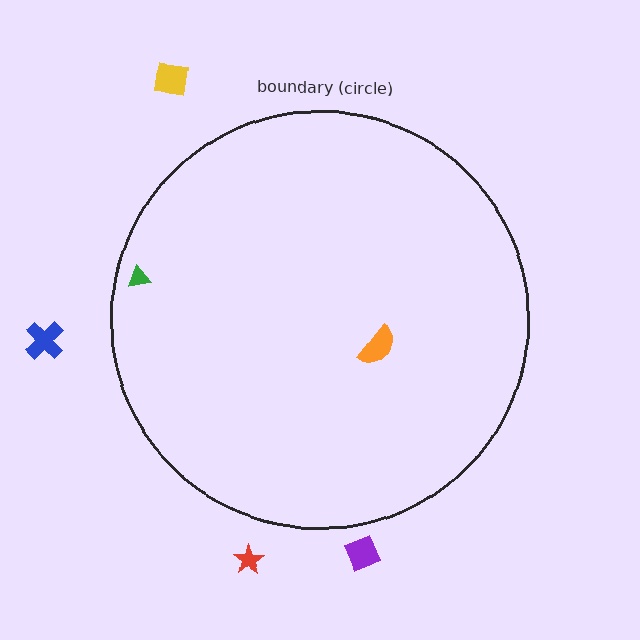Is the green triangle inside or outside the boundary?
Inside.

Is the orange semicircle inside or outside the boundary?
Inside.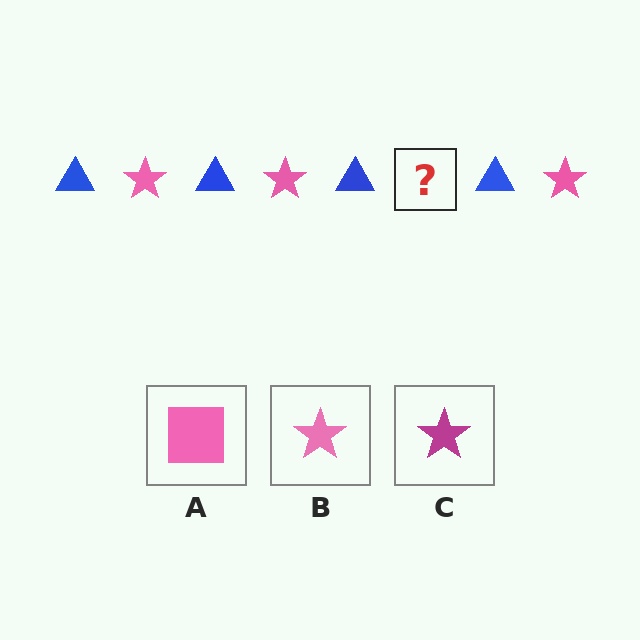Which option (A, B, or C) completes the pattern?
B.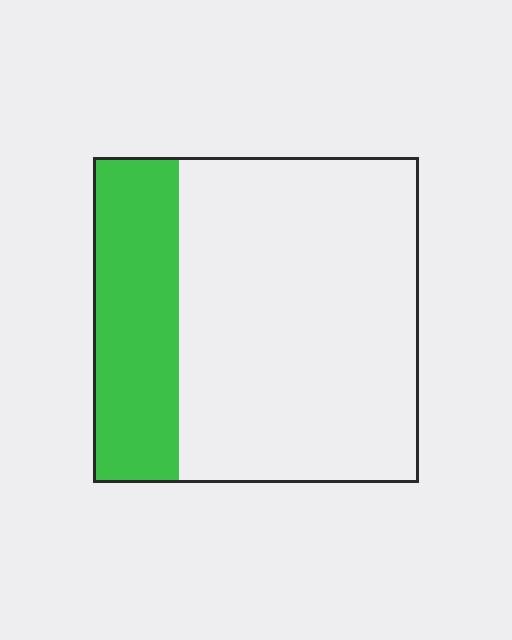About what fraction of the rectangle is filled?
About one quarter (1/4).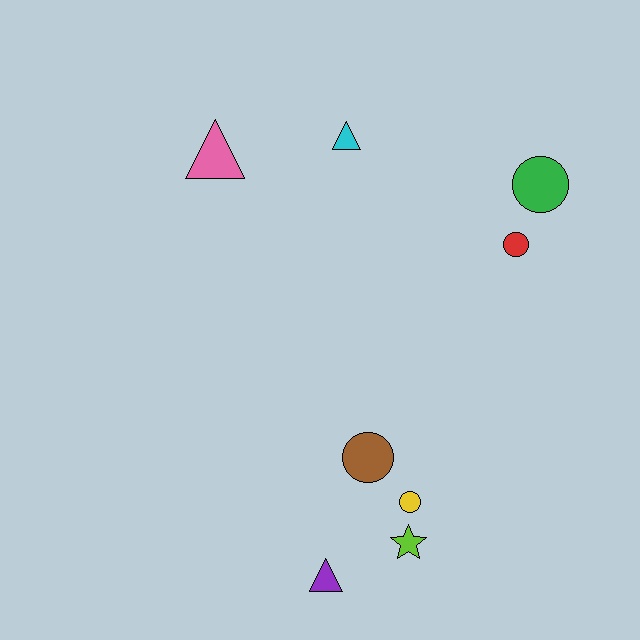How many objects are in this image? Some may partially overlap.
There are 8 objects.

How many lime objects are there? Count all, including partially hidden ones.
There is 1 lime object.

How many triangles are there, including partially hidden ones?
There are 3 triangles.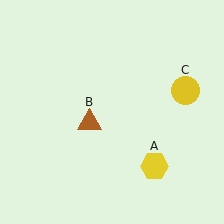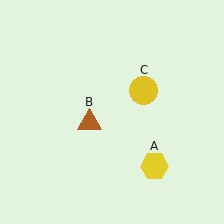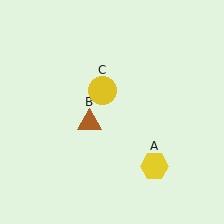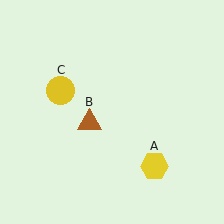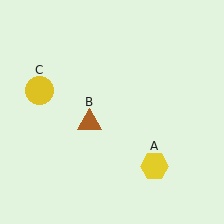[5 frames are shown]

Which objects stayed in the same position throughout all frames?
Yellow hexagon (object A) and brown triangle (object B) remained stationary.